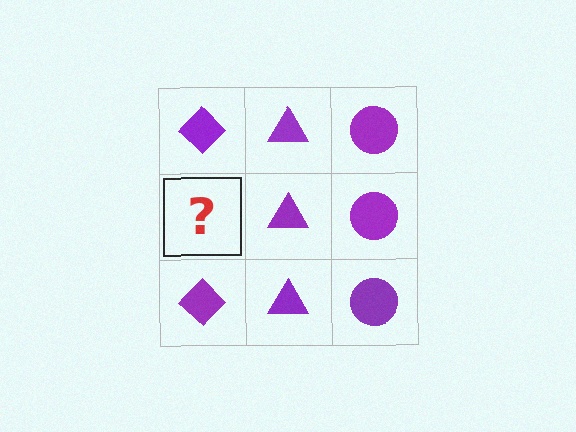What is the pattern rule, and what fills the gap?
The rule is that each column has a consistent shape. The gap should be filled with a purple diamond.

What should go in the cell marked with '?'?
The missing cell should contain a purple diamond.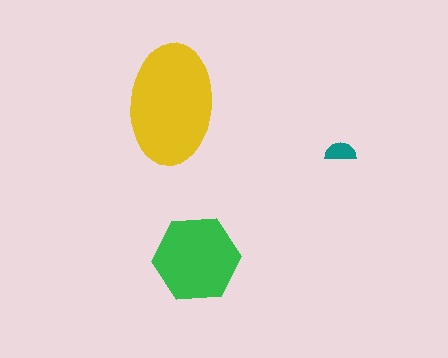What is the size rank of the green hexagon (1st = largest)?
2nd.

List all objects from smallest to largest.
The teal semicircle, the green hexagon, the yellow ellipse.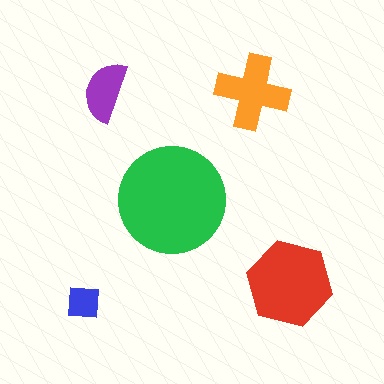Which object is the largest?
The green circle.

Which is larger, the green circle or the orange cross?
The green circle.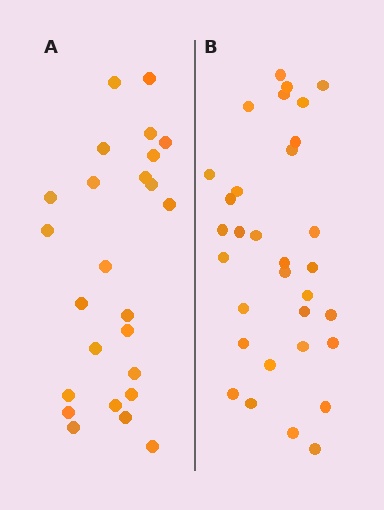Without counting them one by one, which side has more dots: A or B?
Region B (the right region) has more dots.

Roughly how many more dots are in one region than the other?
Region B has roughly 8 or so more dots than region A.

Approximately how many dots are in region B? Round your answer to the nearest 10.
About 30 dots. (The exact count is 32, which rounds to 30.)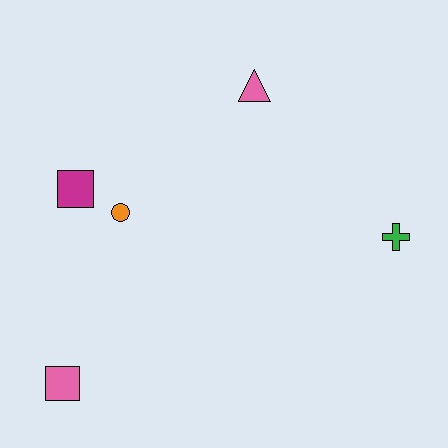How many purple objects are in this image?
There are no purple objects.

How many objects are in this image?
There are 5 objects.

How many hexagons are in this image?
There are no hexagons.